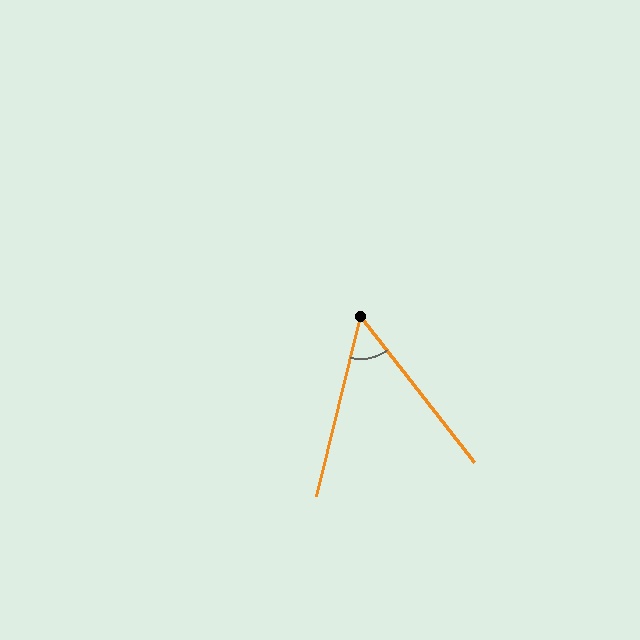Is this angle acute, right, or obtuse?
It is acute.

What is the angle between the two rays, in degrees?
Approximately 52 degrees.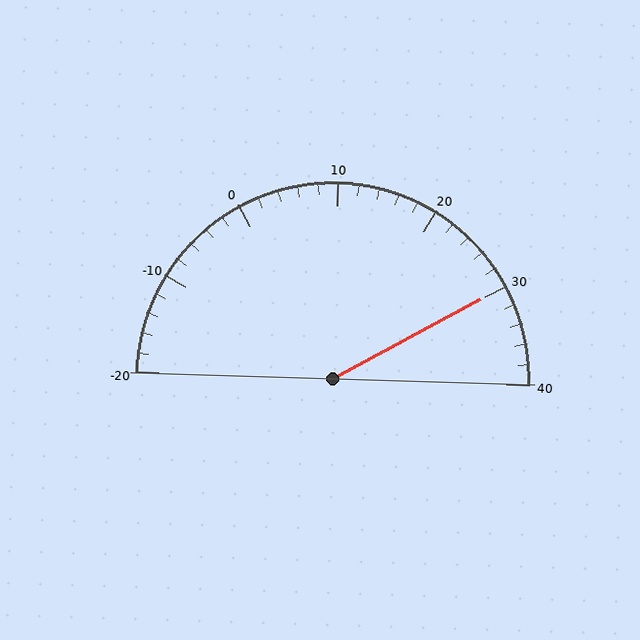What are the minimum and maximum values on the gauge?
The gauge ranges from -20 to 40.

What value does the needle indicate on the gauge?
The needle indicates approximately 30.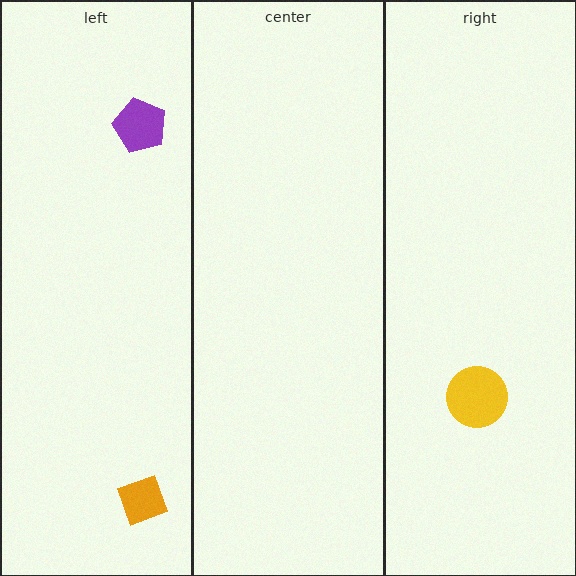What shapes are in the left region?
The purple pentagon, the orange diamond.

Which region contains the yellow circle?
The right region.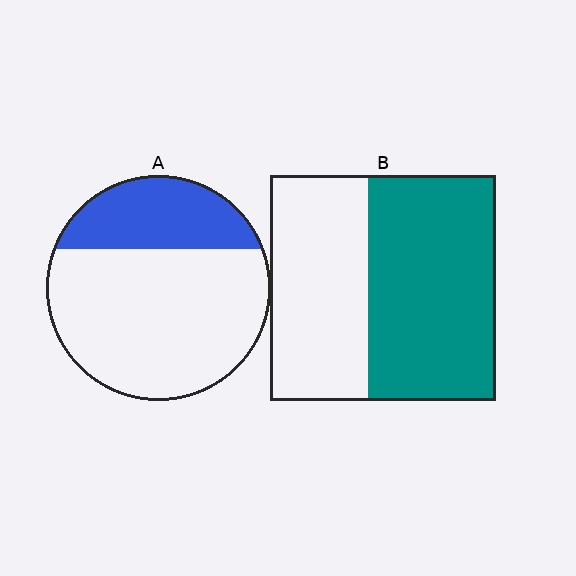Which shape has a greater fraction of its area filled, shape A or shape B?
Shape B.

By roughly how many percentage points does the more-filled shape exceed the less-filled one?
By roughly 30 percentage points (B over A).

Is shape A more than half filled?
No.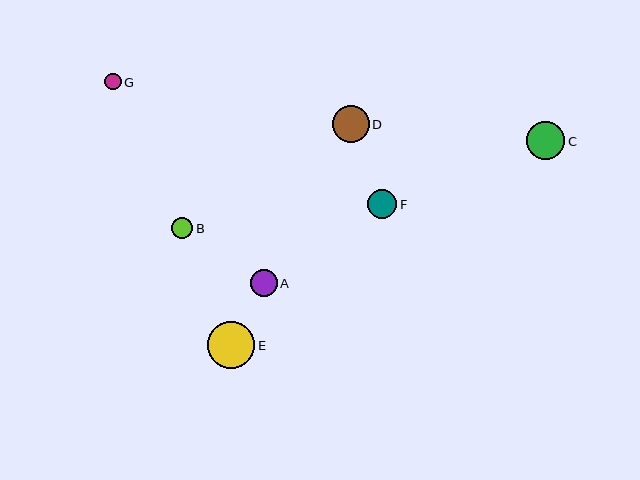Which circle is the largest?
Circle E is the largest with a size of approximately 47 pixels.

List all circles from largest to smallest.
From largest to smallest: E, C, D, F, A, B, G.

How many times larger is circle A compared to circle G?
Circle A is approximately 1.6 times the size of circle G.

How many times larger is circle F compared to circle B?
Circle F is approximately 1.4 times the size of circle B.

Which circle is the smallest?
Circle G is the smallest with a size of approximately 17 pixels.